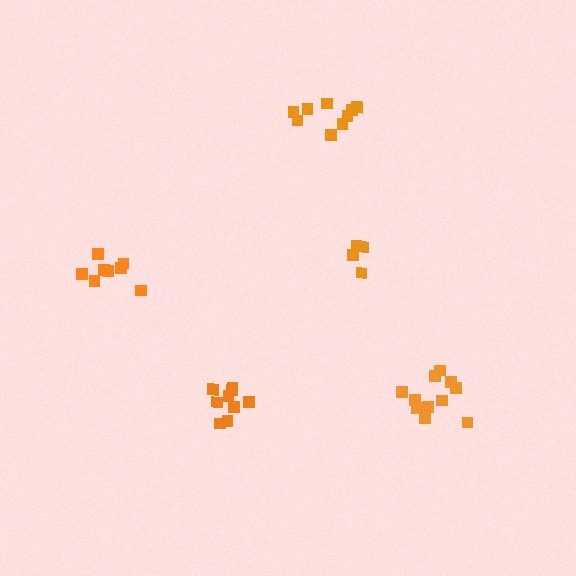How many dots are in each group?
Group 1: 8 dots, Group 2: 11 dots, Group 3: 9 dots, Group 4: 5 dots, Group 5: 9 dots (42 total).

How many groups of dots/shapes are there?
There are 5 groups.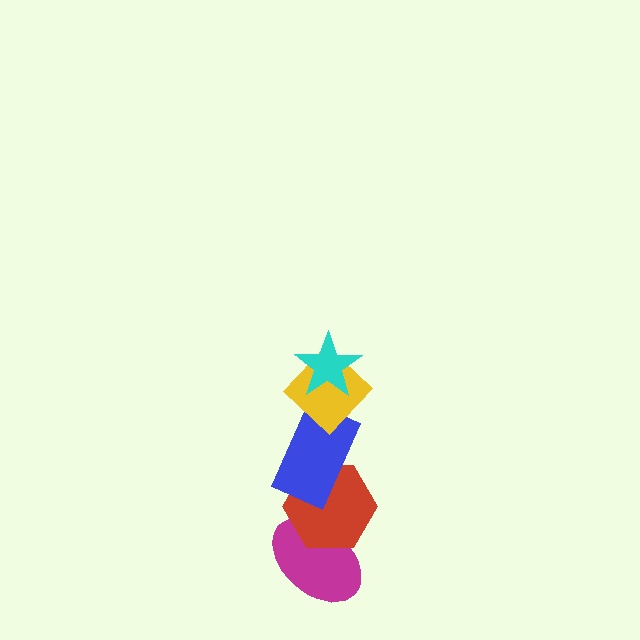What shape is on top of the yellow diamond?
The cyan star is on top of the yellow diamond.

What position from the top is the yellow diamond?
The yellow diamond is 2nd from the top.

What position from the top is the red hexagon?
The red hexagon is 4th from the top.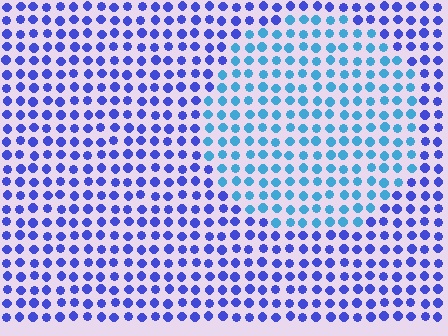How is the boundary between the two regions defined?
The boundary is defined purely by a slight shift in hue (about 38 degrees). Spacing, size, and orientation are identical on both sides.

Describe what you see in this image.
The image is filled with small blue elements in a uniform arrangement. A circle-shaped region is visible where the elements are tinted to a slightly different hue, forming a subtle color boundary.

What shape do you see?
I see a circle.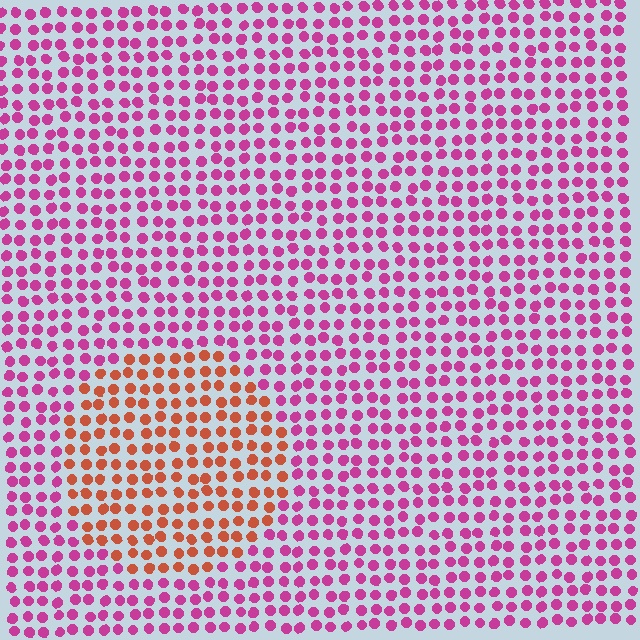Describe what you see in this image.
The image is filled with small magenta elements in a uniform arrangement. A circle-shaped region is visible where the elements are tinted to a slightly different hue, forming a subtle color boundary.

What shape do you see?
I see a circle.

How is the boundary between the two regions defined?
The boundary is defined purely by a slight shift in hue (about 52 degrees). Spacing, size, and orientation are identical on both sides.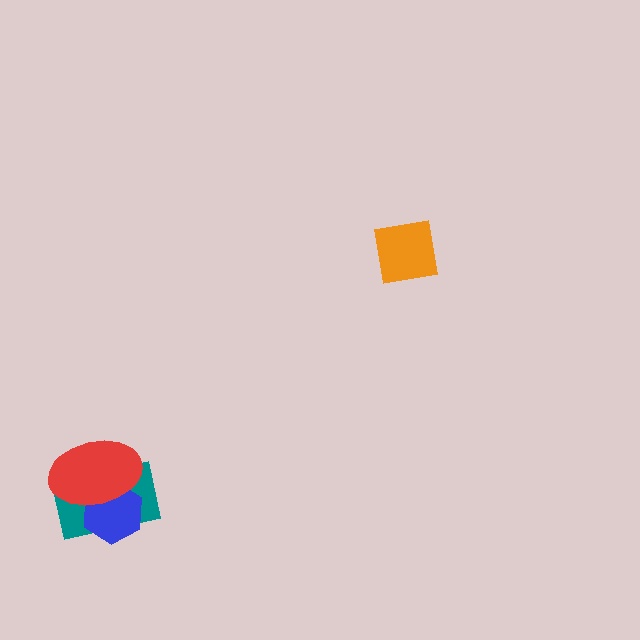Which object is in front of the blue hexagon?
The red ellipse is in front of the blue hexagon.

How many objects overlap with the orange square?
0 objects overlap with the orange square.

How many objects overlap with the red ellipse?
2 objects overlap with the red ellipse.